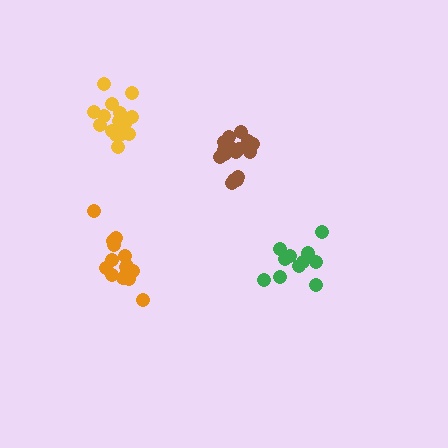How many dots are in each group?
Group 1: 17 dots, Group 2: 11 dots, Group 3: 16 dots, Group 4: 15 dots (59 total).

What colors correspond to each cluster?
The clusters are colored: brown, green, orange, yellow.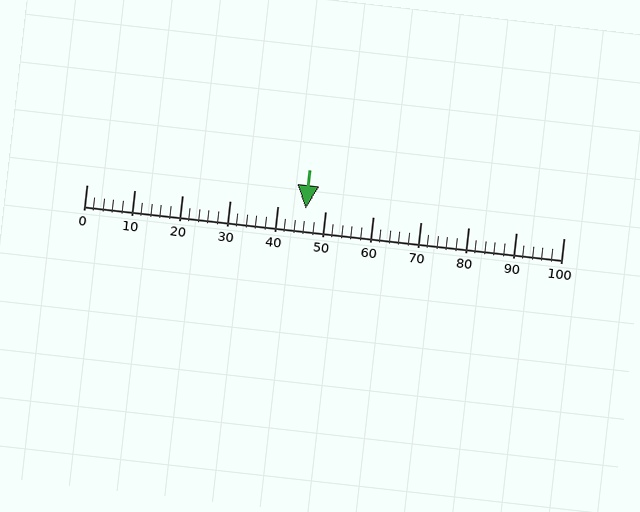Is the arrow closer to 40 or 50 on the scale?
The arrow is closer to 50.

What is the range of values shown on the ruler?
The ruler shows values from 0 to 100.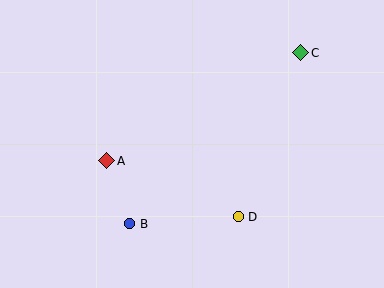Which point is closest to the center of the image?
Point D at (238, 217) is closest to the center.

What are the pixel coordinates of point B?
Point B is at (130, 224).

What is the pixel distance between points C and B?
The distance between C and B is 241 pixels.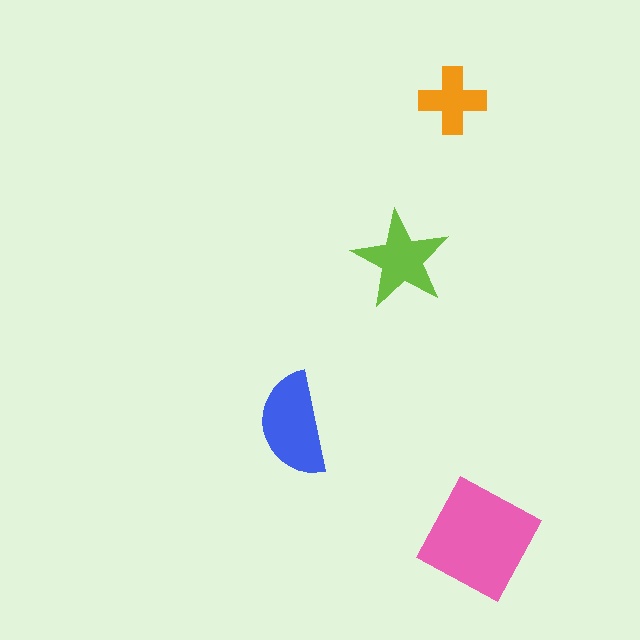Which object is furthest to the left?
The blue semicircle is leftmost.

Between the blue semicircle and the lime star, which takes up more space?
The blue semicircle.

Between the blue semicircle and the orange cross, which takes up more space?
The blue semicircle.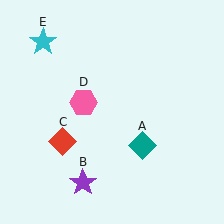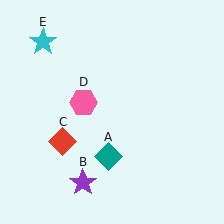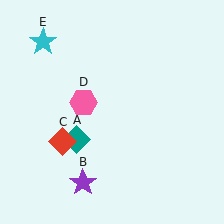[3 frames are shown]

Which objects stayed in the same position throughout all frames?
Purple star (object B) and red diamond (object C) and pink hexagon (object D) and cyan star (object E) remained stationary.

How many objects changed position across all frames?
1 object changed position: teal diamond (object A).